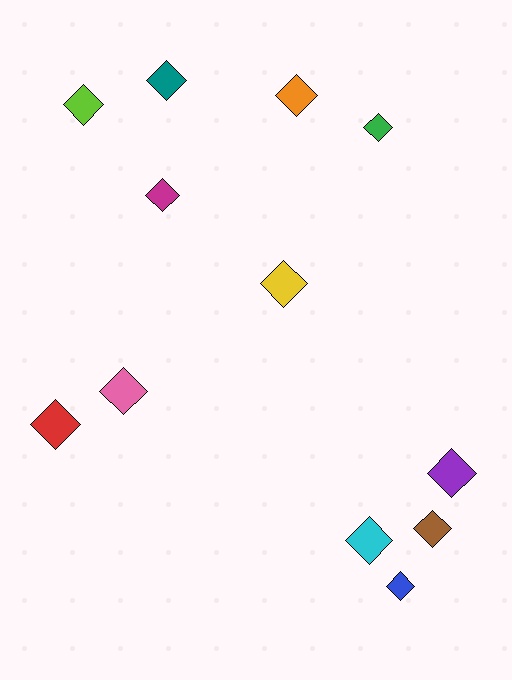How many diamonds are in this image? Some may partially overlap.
There are 12 diamonds.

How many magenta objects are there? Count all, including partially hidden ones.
There is 1 magenta object.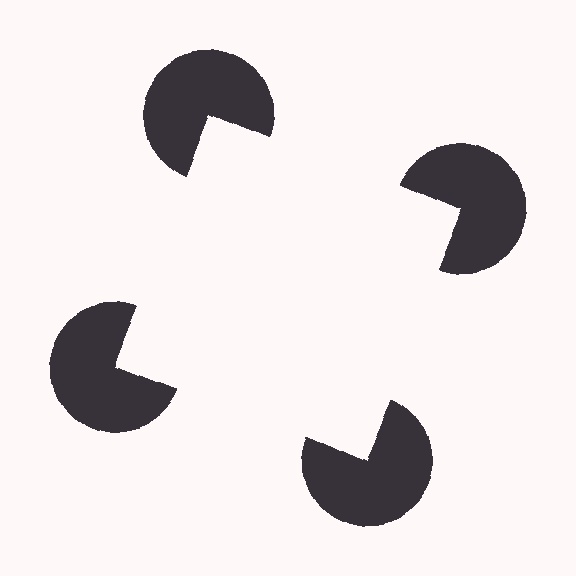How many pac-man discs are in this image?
There are 4 — one at each vertex of the illusory square.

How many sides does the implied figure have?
4 sides.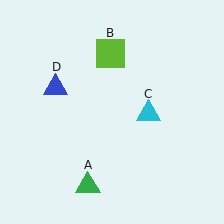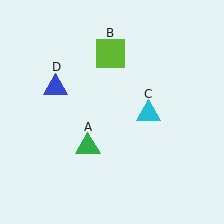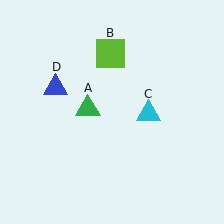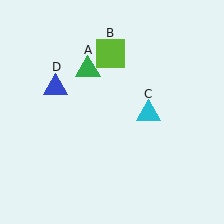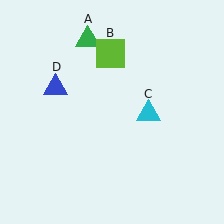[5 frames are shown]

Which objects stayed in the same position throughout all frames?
Lime square (object B) and cyan triangle (object C) and blue triangle (object D) remained stationary.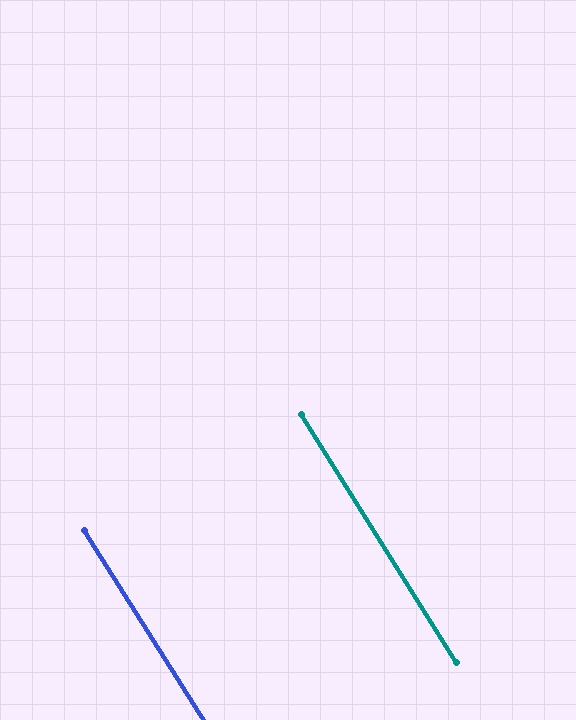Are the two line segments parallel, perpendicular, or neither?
Parallel — their directions differ by only 0.3°.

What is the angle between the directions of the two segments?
Approximately 0 degrees.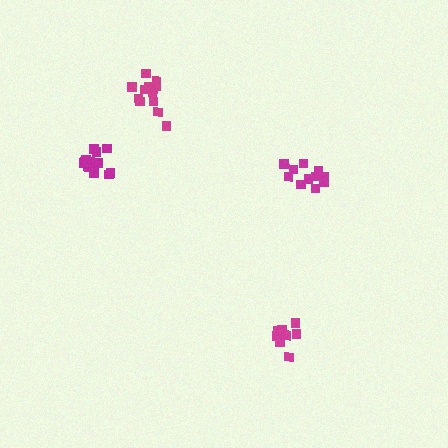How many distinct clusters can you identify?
There are 4 distinct clusters.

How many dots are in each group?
Group 1: 14 dots, Group 2: 9 dots, Group 3: 11 dots, Group 4: 14 dots (48 total).